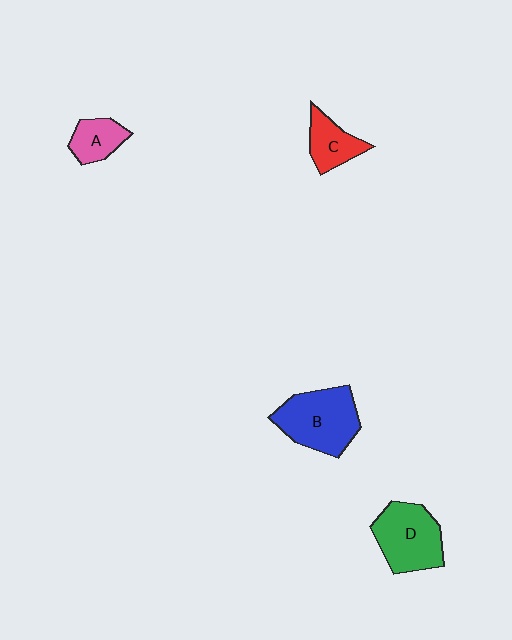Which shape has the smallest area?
Shape A (pink).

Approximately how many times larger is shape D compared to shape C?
Approximately 1.7 times.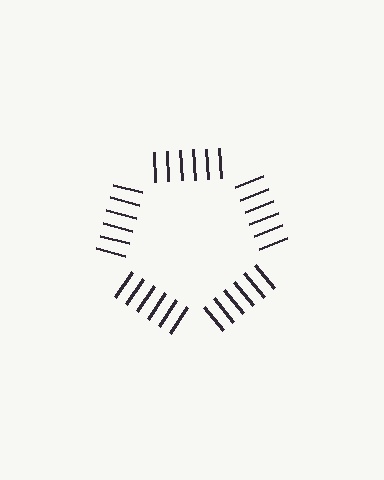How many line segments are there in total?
30 — 6 along each of the 5 edges.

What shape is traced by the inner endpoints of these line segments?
An illusory pentagon — the line segments terminate on its edges but no continuous stroke is drawn.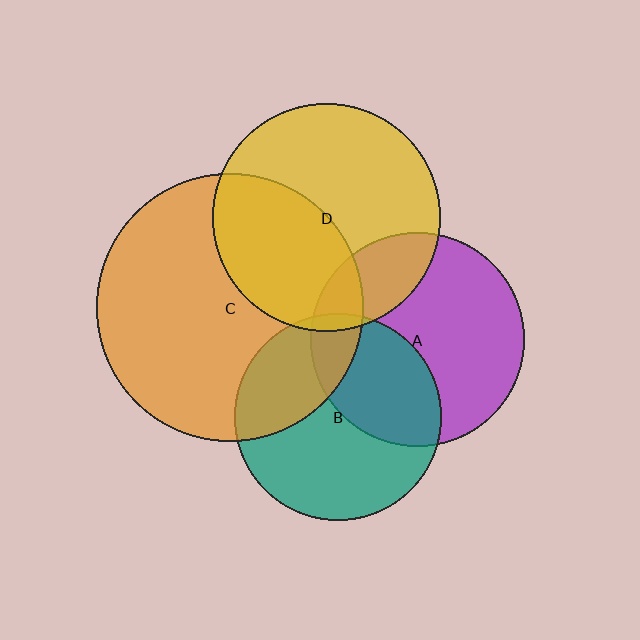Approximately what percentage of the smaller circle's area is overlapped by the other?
Approximately 30%.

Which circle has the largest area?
Circle C (orange).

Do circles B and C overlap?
Yes.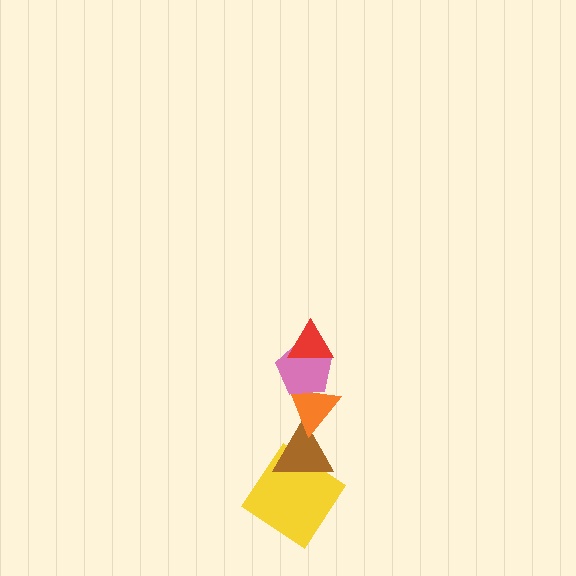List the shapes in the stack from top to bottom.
From top to bottom: the red triangle, the pink pentagon, the orange triangle, the brown triangle, the yellow diamond.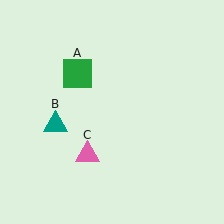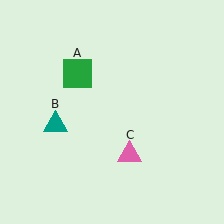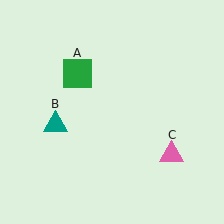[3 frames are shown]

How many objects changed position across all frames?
1 object changed position: pink triangle (object C).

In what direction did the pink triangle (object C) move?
The pink triangle (object C) moved right.